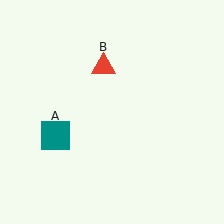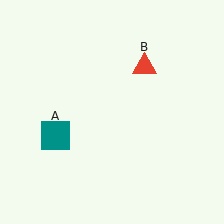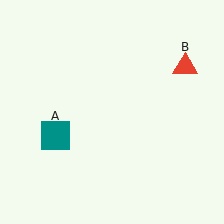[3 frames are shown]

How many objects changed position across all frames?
1 object changed position: red triangle (object B).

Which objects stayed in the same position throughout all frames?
Teal square (object A) remained stationary.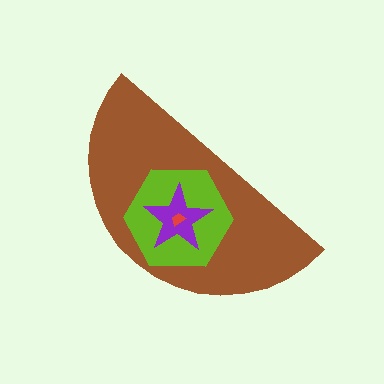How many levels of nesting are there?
4.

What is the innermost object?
The red trapezoid.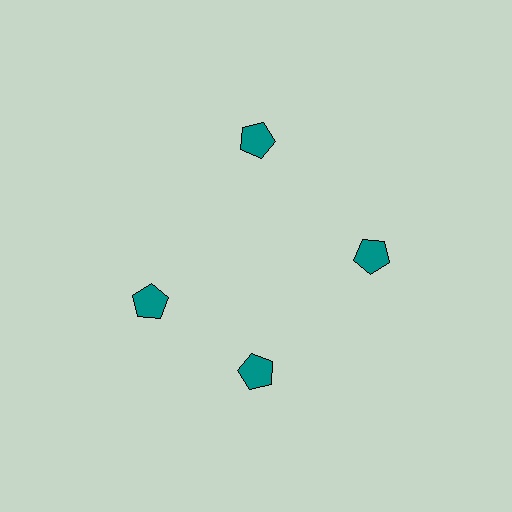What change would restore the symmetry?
The symmetry would be restored by rotating it back into even spacing with its neighbors so that all 4 pentagons sit at equal angles and equal distance from the center.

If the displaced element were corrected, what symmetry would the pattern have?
It would have 4-fold rotational symmetry — the pattern would map onto itself every 90 degrees.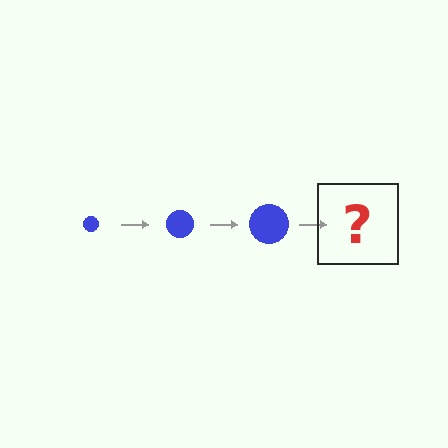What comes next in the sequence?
The next element should be a blue circle, larger than the previous one.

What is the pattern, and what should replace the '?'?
The pattern is that the circle gets progressively larger each step. The '?' should be a blue circle, larger than the previous one.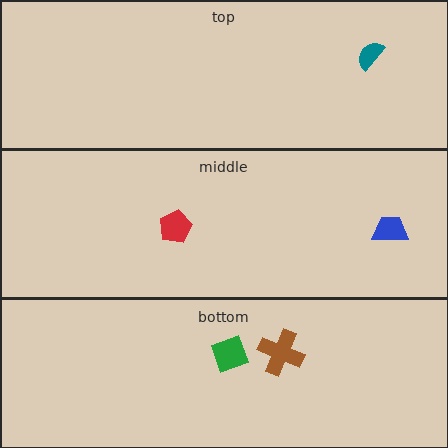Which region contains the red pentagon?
The middle region.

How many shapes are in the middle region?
2.